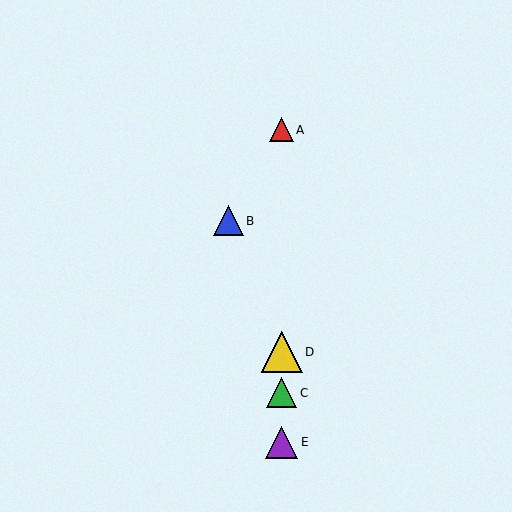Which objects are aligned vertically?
Objects A, C, D, E are aligned vertically.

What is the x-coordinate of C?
Object C is at x≈282.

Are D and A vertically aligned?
Yes, both are at x≈282.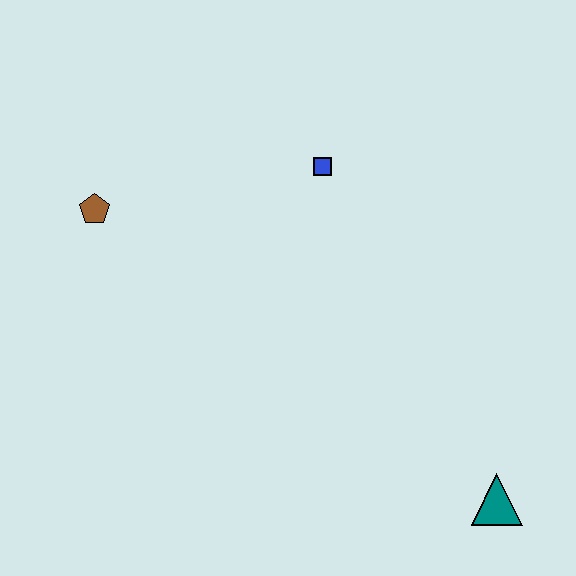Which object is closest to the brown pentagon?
The blue square is closest to the brown pentagon.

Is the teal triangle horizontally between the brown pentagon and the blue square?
No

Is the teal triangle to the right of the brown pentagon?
Yes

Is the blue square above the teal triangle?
Yes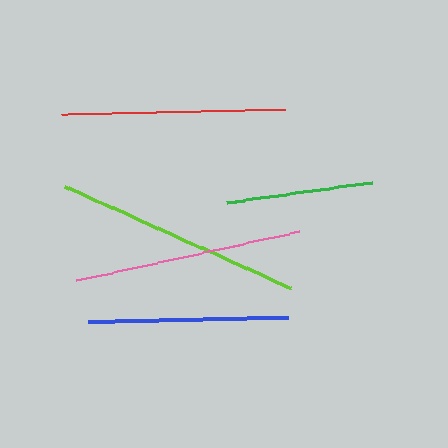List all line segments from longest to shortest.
From longest to shortest: lime, pink, red, blue, green.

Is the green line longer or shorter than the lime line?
The lime line is longer than the green line.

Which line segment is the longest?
The lime line is the longest at approximately 248 pixels.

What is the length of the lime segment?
The lime segment is approximately 248 pixels long.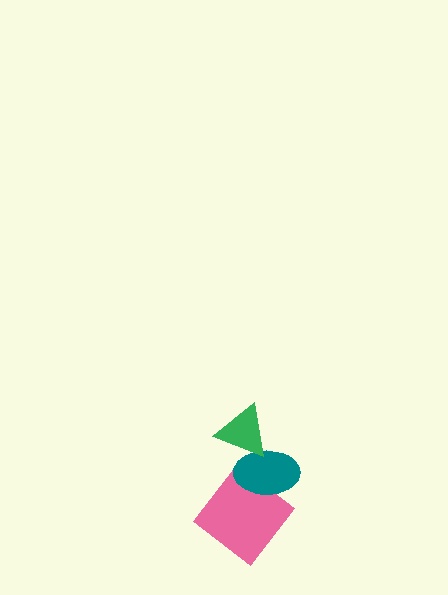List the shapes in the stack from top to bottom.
From top to bottom: the green triangle, the teal ellipse, the pink diamond.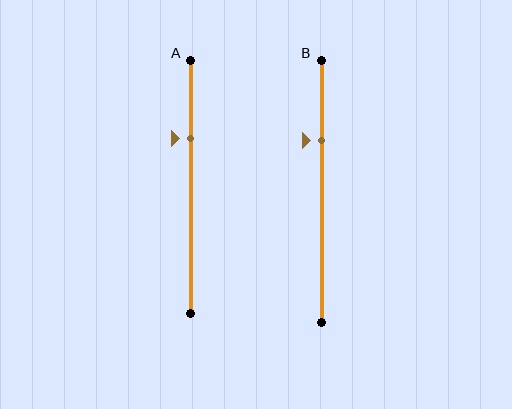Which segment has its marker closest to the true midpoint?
Segment A has its marker closest to the true midpoint.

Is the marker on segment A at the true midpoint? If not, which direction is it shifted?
No, the marker on segment A is shifted upward by about 19% of the segment length.